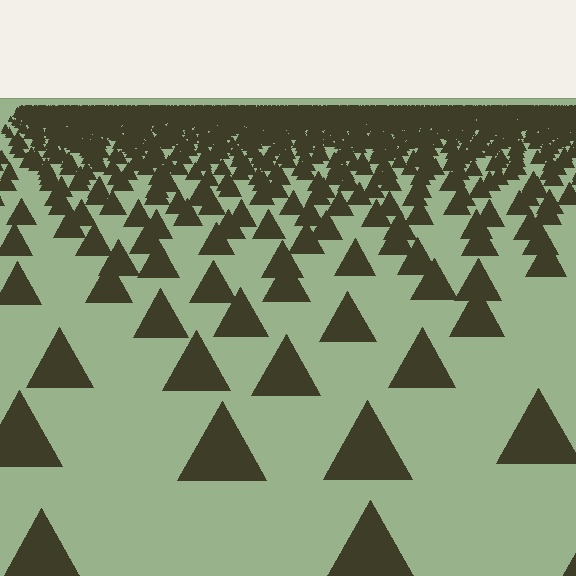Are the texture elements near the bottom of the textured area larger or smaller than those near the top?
Larger. Near the bottom, elements are closer to the viewer and appear at a bigger on-screen size.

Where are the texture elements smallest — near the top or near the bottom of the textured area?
Near the top.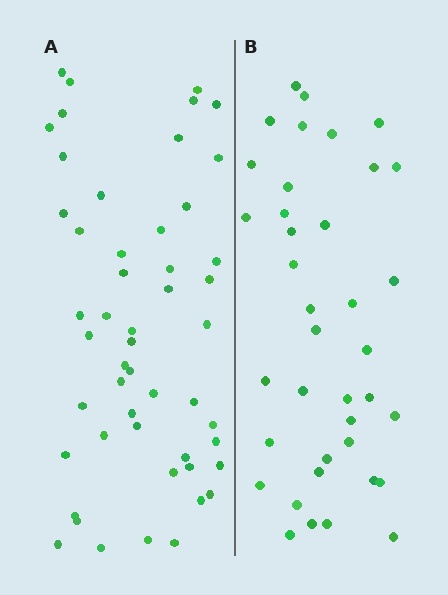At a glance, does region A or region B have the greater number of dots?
Region A (the left region) has more dots.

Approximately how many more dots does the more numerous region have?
Region A has approximately 15 more dots than region B.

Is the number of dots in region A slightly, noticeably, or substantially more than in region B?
Region A has noticeably more, but not dramatically so. The ratio is roughly 1.3 to 1.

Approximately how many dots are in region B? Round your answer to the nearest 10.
About 40 dots. (The exact count is 38, which rounds to 40.)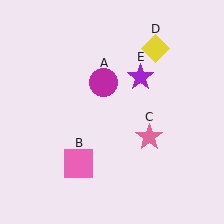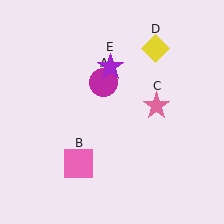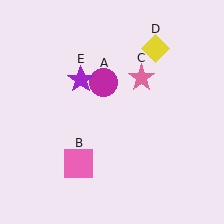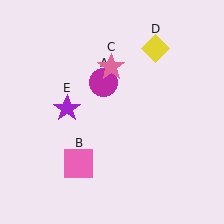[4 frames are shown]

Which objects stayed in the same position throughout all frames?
Magenta circle (object A) and pink square (object B) and yellow diamond (object D) remained stationary.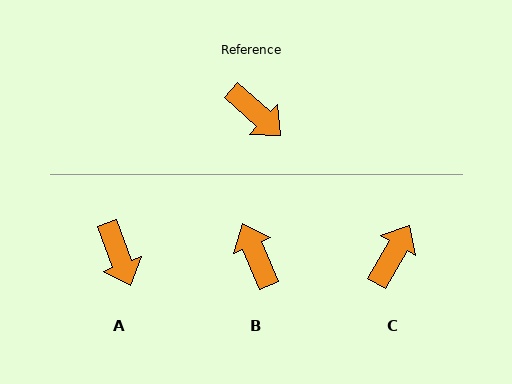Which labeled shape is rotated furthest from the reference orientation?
B, about 155 degrees away.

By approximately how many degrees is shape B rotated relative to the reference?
Approximately 155 degrees counter-clockwise.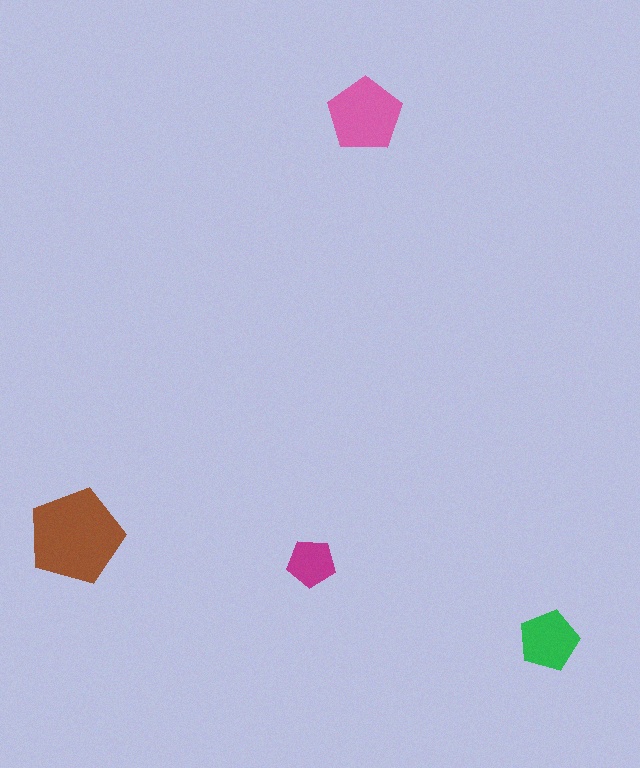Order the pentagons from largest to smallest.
the brown one, the pink one, the green one, the magenta one.